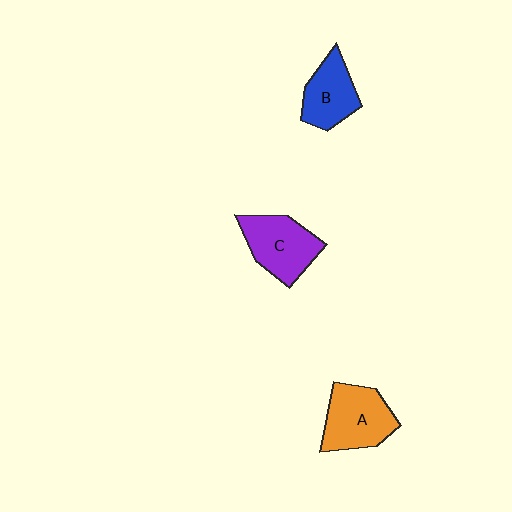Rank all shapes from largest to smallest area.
From largest to smallest: A (orange), C (purple), B (blue).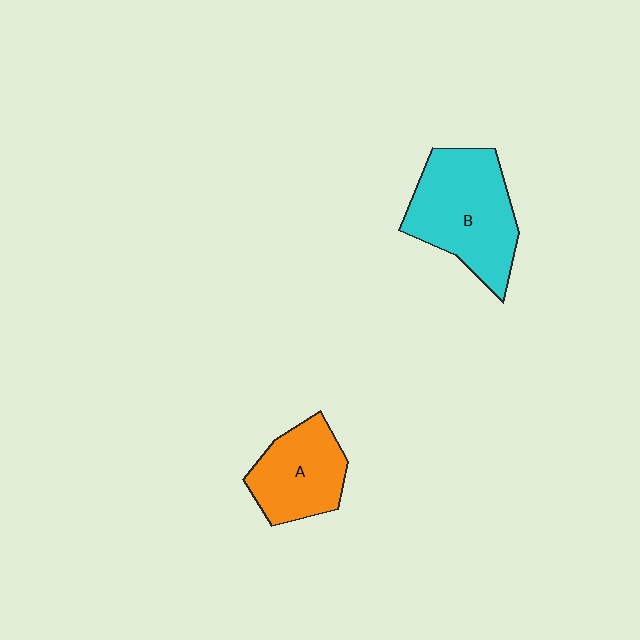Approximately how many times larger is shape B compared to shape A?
Approximately 1.5 times.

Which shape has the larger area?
Shape B (cyan).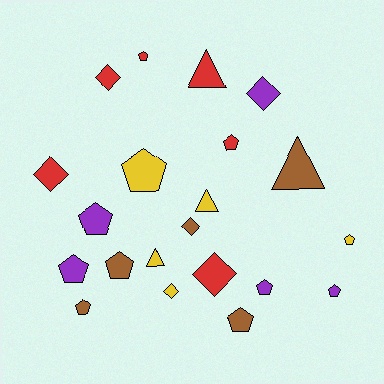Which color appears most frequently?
Red, with 6 objects.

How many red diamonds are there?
There are 3 red diamonds.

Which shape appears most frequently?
Pentagon, with 11 objects.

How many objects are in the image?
There are 21 objects.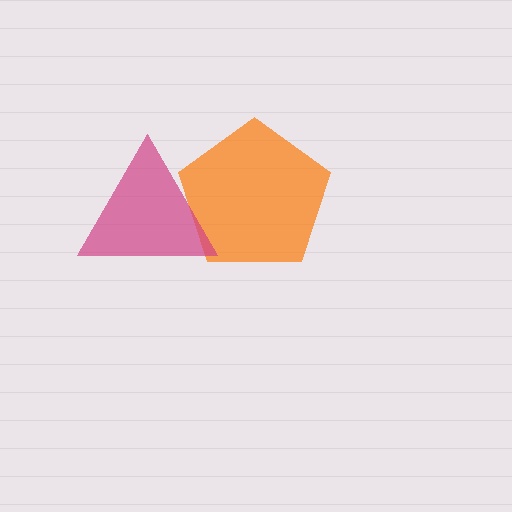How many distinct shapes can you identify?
There are 2 distinct shapes: an orange pentagon, a magenta triangle.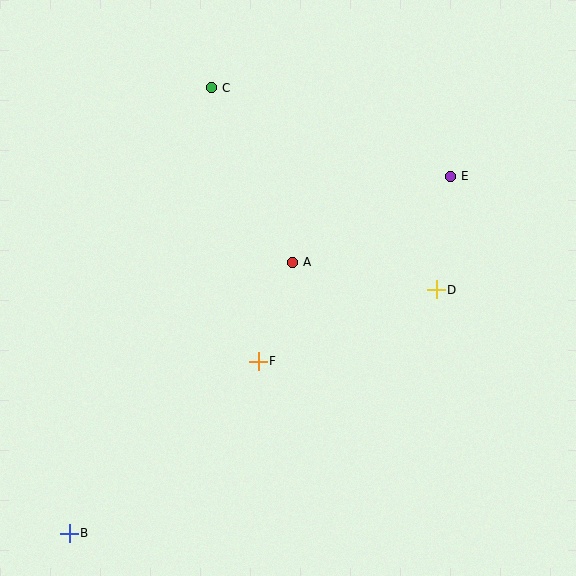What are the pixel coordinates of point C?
Point C is at (211, 88).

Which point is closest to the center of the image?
Point A at (292, 262) is closest to the center.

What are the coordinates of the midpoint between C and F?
The midpoint between C and F is at (235, 225).